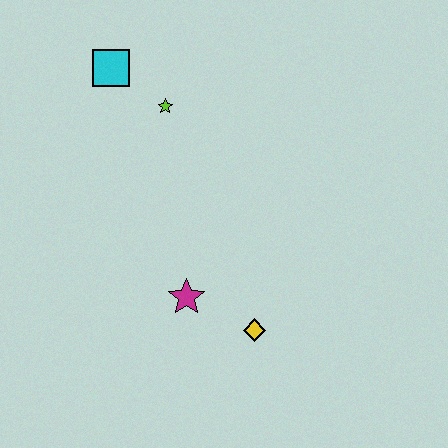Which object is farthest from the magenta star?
The cyan square is farthest from the magenta star.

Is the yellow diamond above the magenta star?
No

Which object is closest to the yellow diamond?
The magenta star is closest to the yellow diamond.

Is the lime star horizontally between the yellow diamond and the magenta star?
No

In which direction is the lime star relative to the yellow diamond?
The lime star is above the yellow diamond.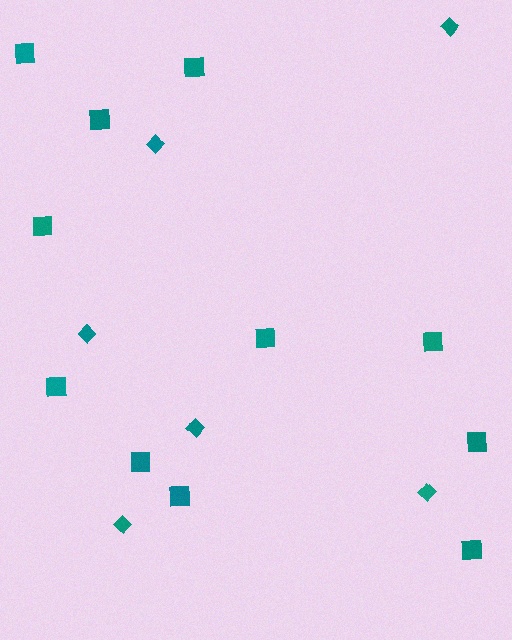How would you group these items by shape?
There are 2 groups: one group of diamonds (6) and one group of squares (11).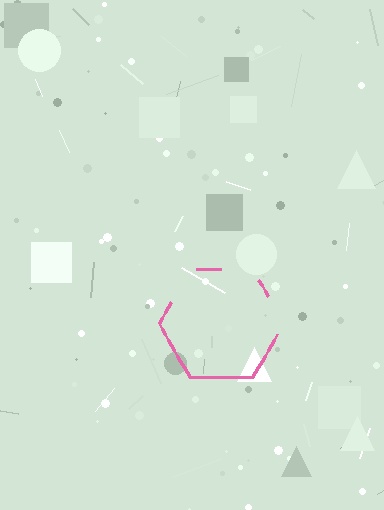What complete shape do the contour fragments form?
The contour fragments form a hexagon.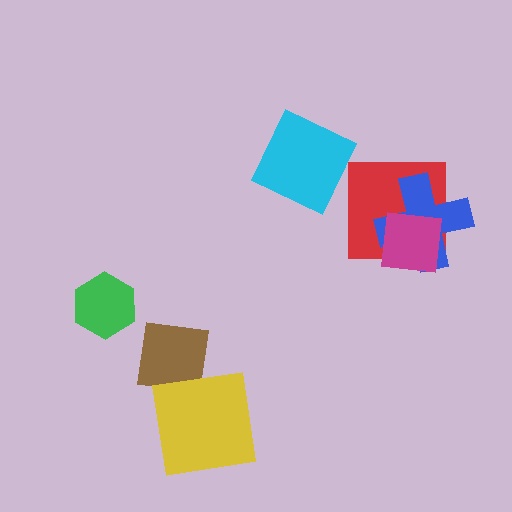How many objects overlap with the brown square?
0 objects overlap with the brown square.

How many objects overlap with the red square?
2 objects overlap with the red square.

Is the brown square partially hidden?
No, no other shape covers it.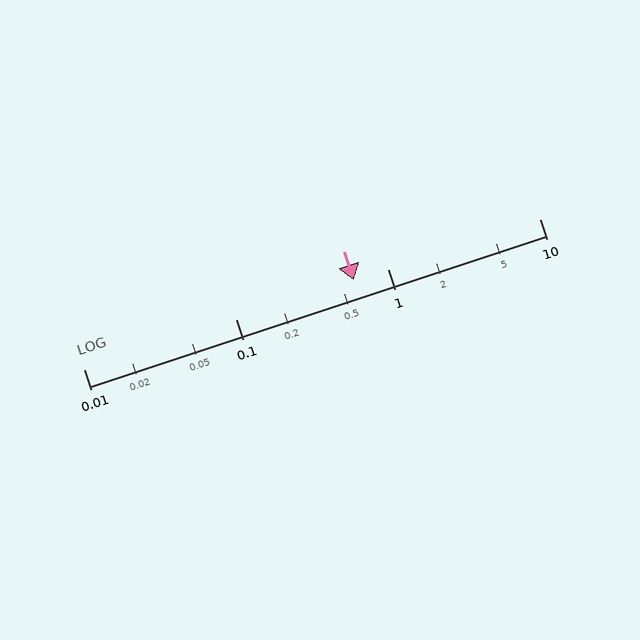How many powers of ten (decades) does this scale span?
The scale spans 3 decades, from 0.01 to 10.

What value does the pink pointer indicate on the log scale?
The pointer indicates approximately 0.6.